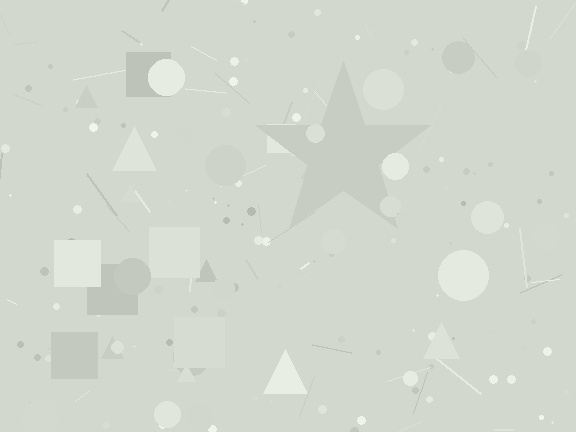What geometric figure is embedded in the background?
A star is embedded in the background.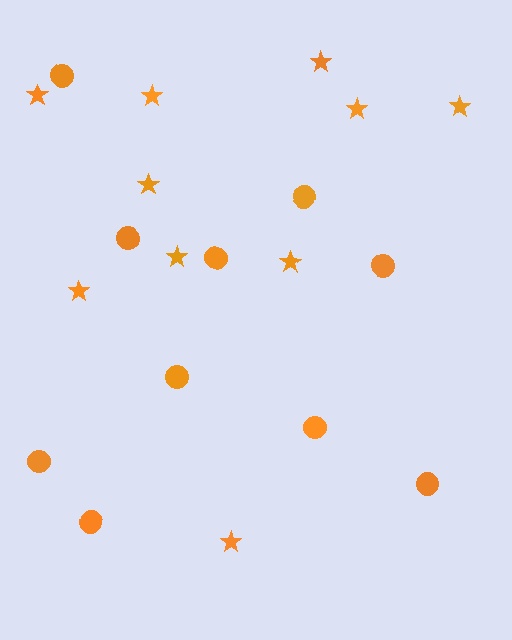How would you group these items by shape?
There are 2 groups: one group of stars (10) and one group of circles (10).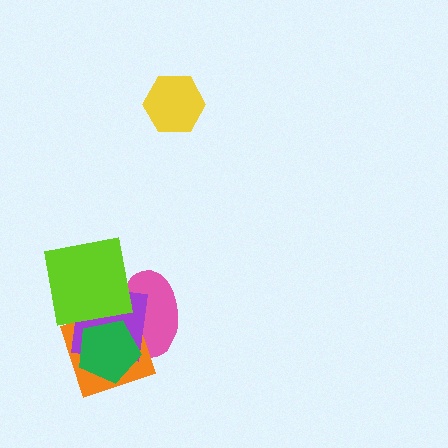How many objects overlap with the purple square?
4 objects overlap with the purple square.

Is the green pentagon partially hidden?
No, no other shape covers it.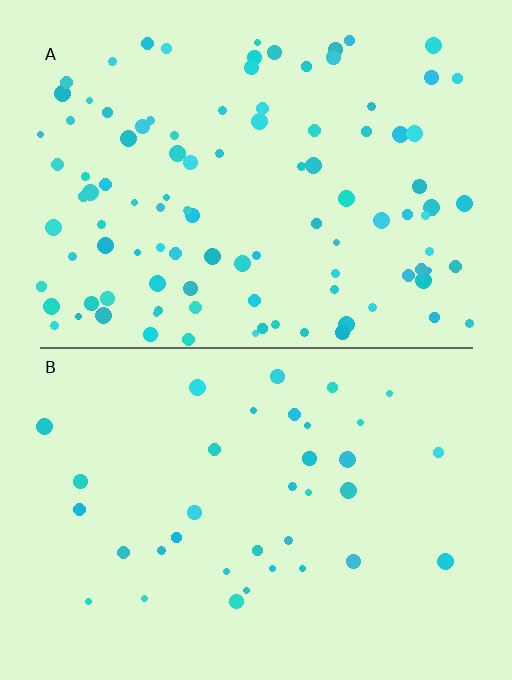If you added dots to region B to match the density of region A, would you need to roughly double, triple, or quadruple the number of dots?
Approximately triple.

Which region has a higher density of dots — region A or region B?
A (the top).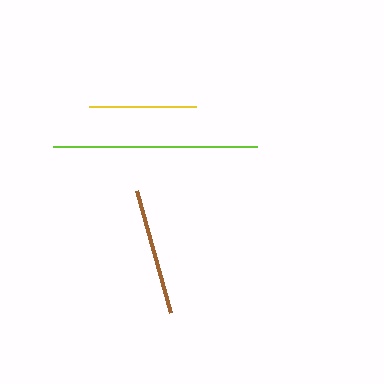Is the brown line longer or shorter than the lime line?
The lime line is longer than the brown line.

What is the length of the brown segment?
The brown segment is approximately 127 pixels long.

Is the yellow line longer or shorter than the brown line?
The brown line is longer than the yellow line.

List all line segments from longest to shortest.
From longest to shortest: lime, brown, yellow.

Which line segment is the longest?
The lime line is the longest at approximately 205 pixels.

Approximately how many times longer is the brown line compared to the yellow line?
The brown line is approximately 1.2 times the length of the yellow line.